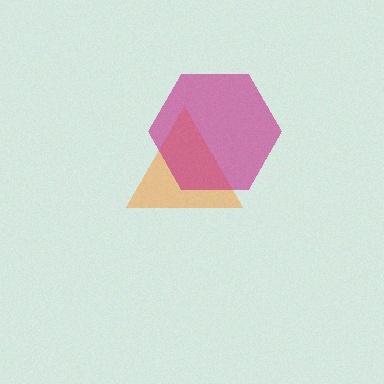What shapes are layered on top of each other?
The layered shapes are: an orange triangle, a magenta hexagon.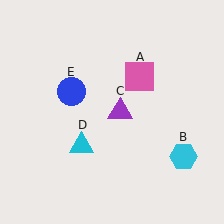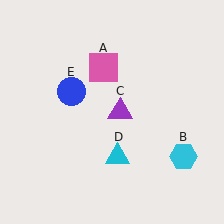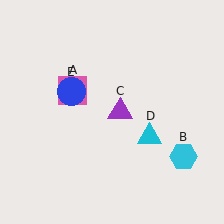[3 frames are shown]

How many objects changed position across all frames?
2 objects changed position: pink square (object A), cyan triangle (object D).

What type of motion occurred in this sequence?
The pink square (object A), cyan triangle (object D) rotated counterclockwise around the center of the scene.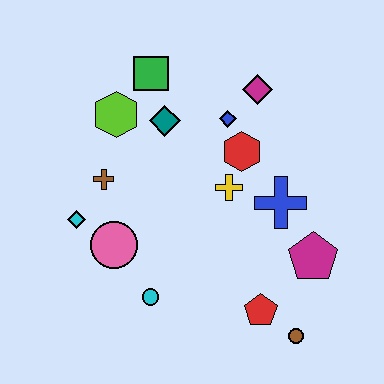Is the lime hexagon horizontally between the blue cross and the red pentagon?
No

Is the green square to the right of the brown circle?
No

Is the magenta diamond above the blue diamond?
Yes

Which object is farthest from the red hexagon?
The brown circle is farthest from the red hexagon.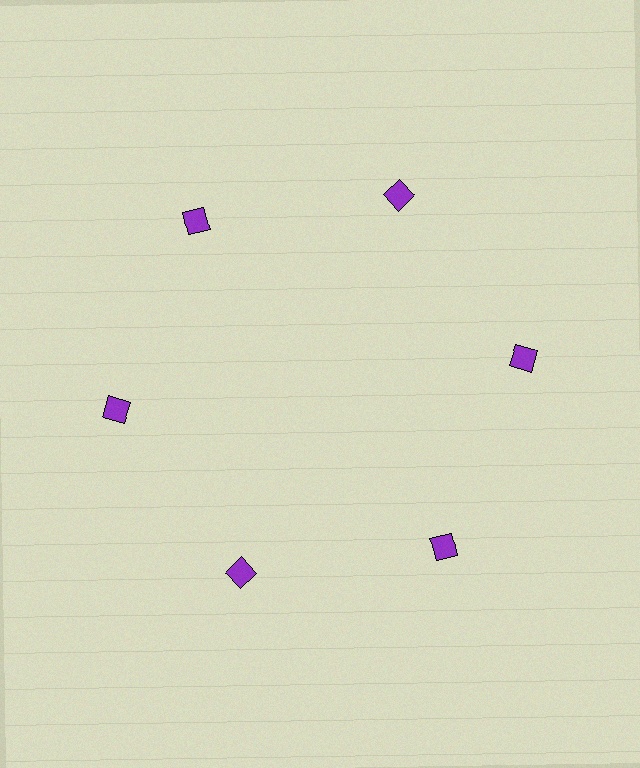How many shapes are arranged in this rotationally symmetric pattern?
There are 6 shapes, arranged in 6 groups of 1.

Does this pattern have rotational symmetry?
Yes, this pattern has 6-fold rotational symmetry. It looks the same after rotating 60 degrees around the center.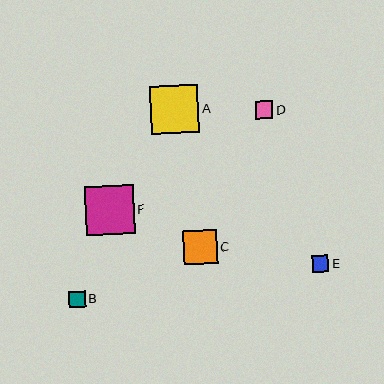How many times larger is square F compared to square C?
Square F is approximately 1.4 times the size of square C.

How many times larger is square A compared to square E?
Square A is approximately 2.9 times the size of square E.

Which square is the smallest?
Square B is the smallest with a size of approximately 16 pixels.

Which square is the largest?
Square F is the largest with a size of approximately 49 pixels.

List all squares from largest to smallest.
From largest to smallest: F, A, C, D, E, B.